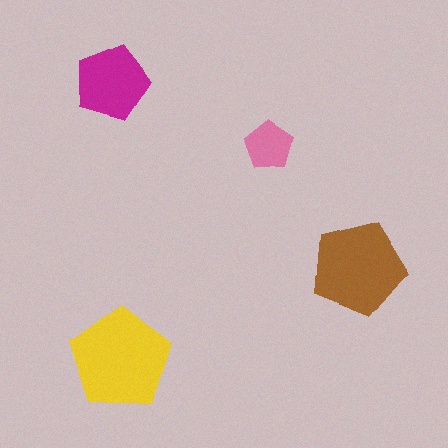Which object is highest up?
The magenta pentagon is topmost.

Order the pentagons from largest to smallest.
the yellow one, the brown one, the magenta one, the pink one.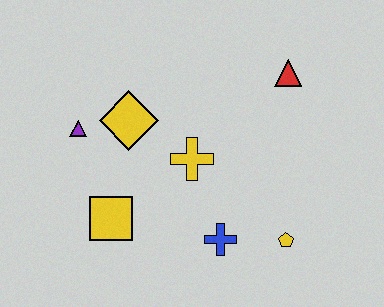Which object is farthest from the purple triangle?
The yellow pentagon is farthest from the purple triangle.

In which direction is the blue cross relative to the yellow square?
The blue cross is to the right of the yellow square.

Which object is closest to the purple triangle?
The yellow diamond is closest to the purple triangle.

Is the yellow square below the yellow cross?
Yes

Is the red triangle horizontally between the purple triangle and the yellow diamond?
No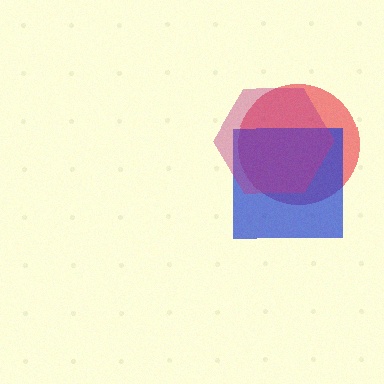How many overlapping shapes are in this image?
There are 3 overlapping shapes in the image.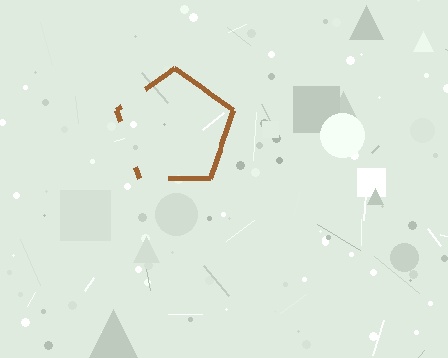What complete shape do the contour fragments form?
The contour fragments form a pentagon.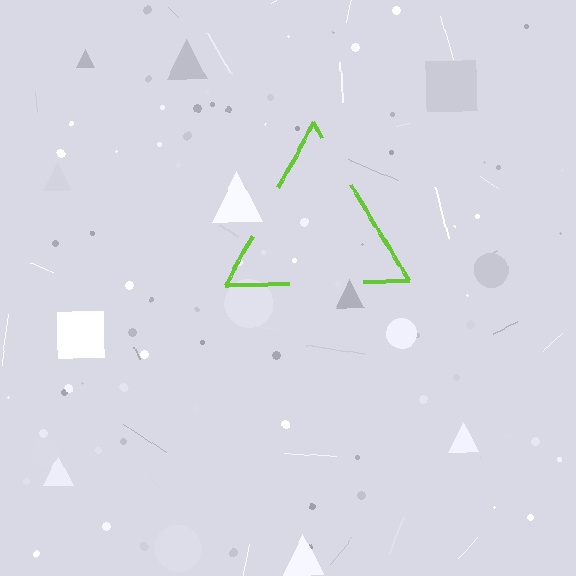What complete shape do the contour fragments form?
The contour fragments form a triangle.